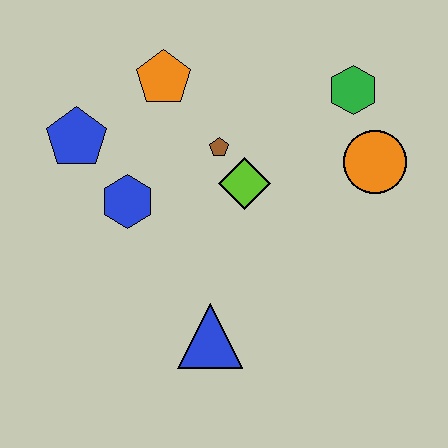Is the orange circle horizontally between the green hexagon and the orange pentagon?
No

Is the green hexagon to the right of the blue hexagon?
Yes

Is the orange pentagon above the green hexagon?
Yes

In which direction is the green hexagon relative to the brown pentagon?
The green hexagon is to the right of the brown pentagon.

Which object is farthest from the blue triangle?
The green hexagon is farthest from the blue triangle.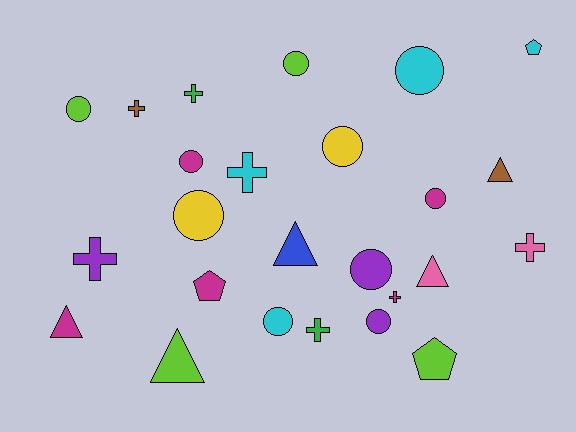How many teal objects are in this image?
There are no teal objects.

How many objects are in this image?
There are 25 objects.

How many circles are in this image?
There are 10 circles.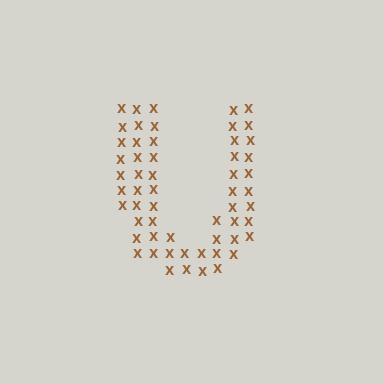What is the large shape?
The large shape is the letter U.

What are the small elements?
The small elements are letter X's.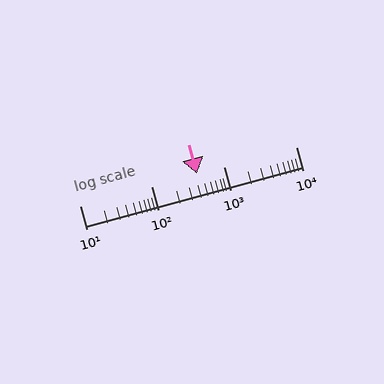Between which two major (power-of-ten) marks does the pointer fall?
The pointer is between 100 and 1000.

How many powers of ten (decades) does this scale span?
The scale spans 3 decades, from 10 to 10000.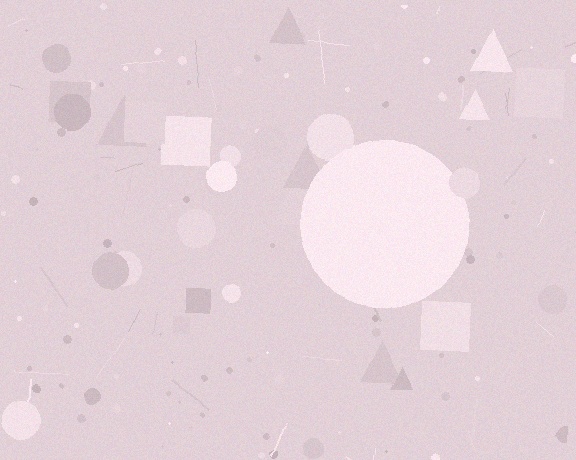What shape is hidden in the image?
A circle is hidden in the image.